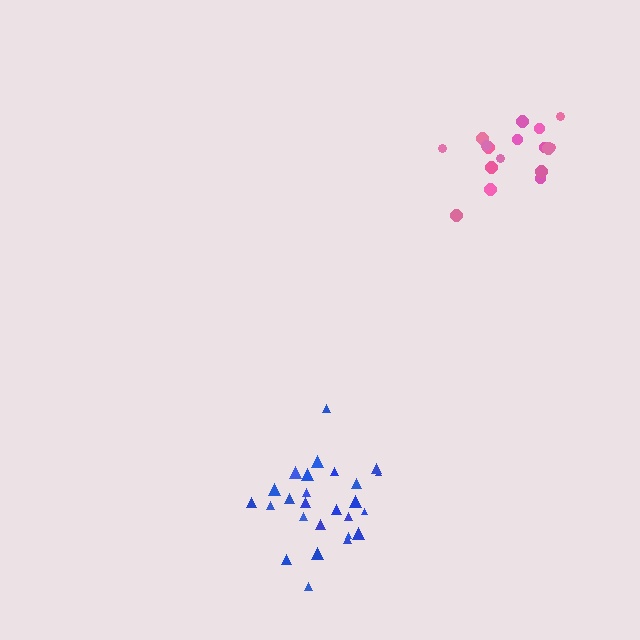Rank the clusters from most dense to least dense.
pink, blue.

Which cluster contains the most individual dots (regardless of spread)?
Blue (26).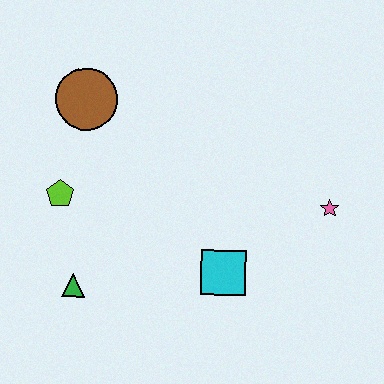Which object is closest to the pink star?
The cyan square is closest to the pink star.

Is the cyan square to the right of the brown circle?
Yes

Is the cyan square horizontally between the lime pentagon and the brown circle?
No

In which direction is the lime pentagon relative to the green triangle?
The lime pentagon is above the green triangle.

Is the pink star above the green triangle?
Yes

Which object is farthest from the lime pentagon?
The pink star is farthest from the lime pentagon.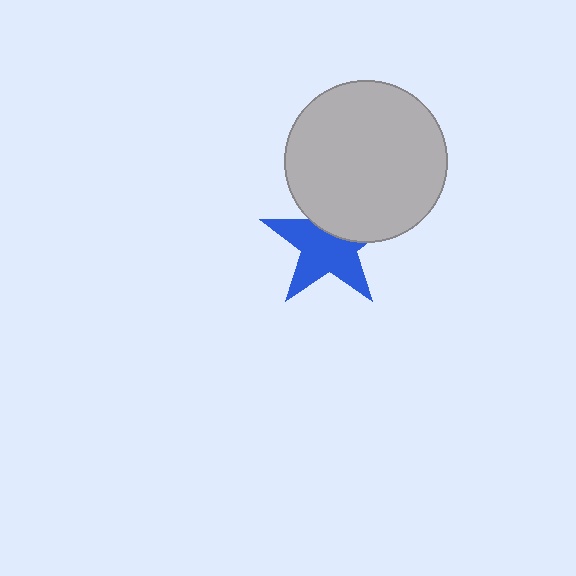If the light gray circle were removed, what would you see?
You would see the complete blue star.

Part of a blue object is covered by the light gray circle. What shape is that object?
It is a star.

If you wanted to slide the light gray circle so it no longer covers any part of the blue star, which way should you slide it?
Slide it up — that is the most direct way to separate the two shapes.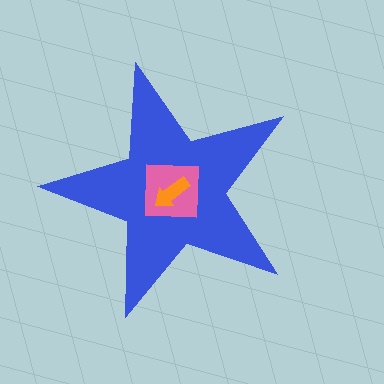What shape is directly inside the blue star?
The pink square.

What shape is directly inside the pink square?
The orange arrow.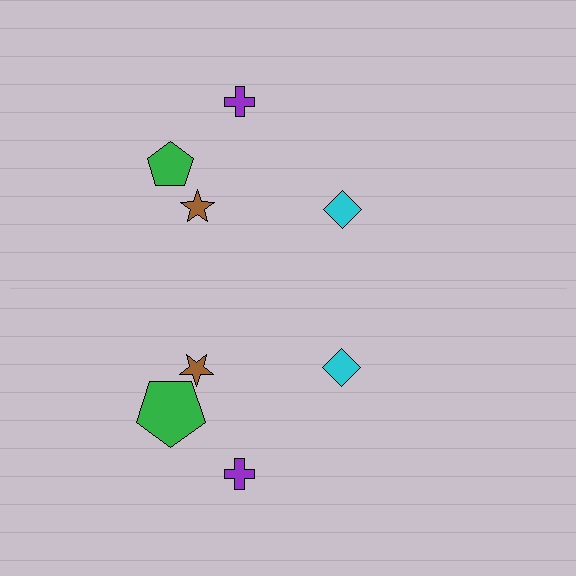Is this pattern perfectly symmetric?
No, the pattern is not perfectly symmetric. The green pentagon on the bottom side has a different size than its mirror counterpart.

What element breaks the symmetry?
The green pentagon on the bottom side has a different size than its mirror counterpart.